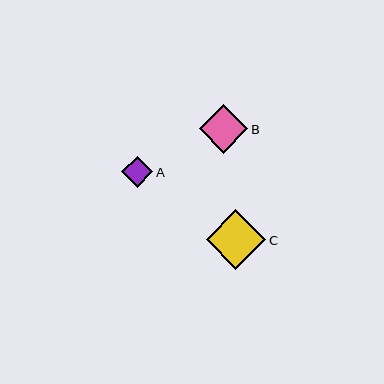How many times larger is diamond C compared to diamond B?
Diamond C is approximately 1.2 times the size of diamond B.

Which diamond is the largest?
Diamond C is the largest with a size of approximately 59 pixels.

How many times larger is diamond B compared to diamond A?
Diamond B is approximately 1.6 times the size of diamond A.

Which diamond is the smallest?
Diamond A is the smallest with a size of approximately 31 pixels.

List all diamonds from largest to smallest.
From largest to smallest: C, B, A.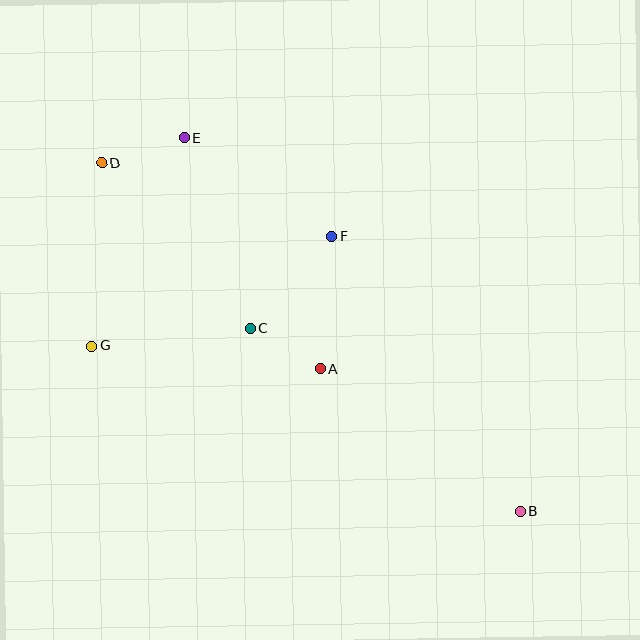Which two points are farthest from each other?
Points B and D are farthest from each other.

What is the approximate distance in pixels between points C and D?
The distance between C and D is approximately 222 pixels.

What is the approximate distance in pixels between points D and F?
The distance between D and F is approximately 241 pixels.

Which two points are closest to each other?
Points A and C are closest to each other.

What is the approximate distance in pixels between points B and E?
The distance between B and E is approximately 503 pixels.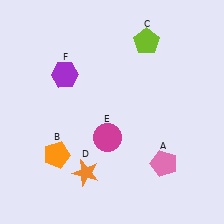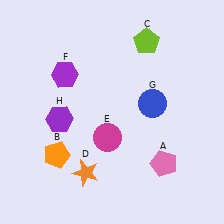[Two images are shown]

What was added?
A blue circle (G), a purple hexagon (H) were added in Image 2.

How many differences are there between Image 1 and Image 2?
There are 2 differences between the two images.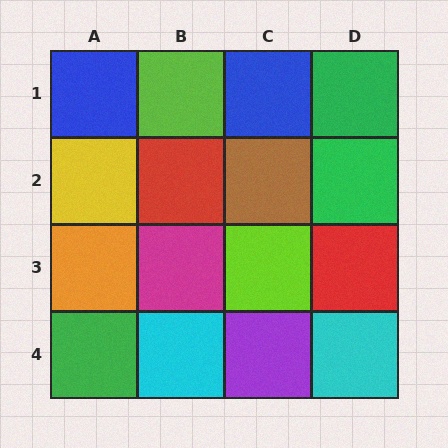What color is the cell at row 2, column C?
Brown.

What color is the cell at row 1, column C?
Blue.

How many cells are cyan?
2 cells are cyan.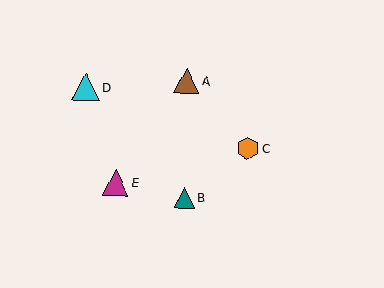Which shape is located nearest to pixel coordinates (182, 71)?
The brown triangle (labeled A) at (187, 81) is nearest to that location.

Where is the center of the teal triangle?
The center of the teal triangle is at (184, 198).